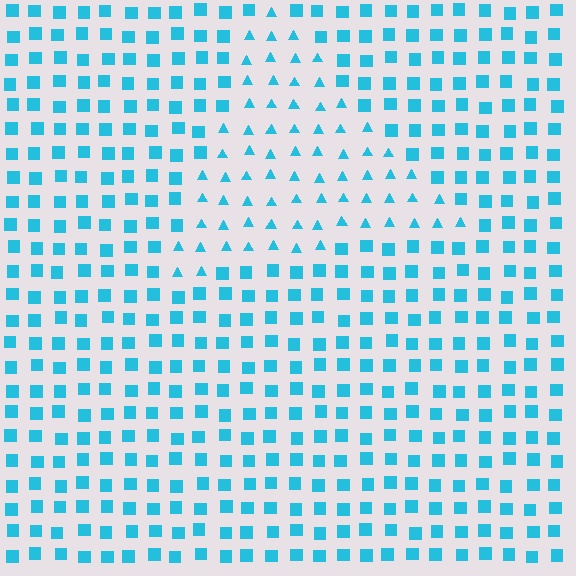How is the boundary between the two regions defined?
The boundary is defined by a change in element shape: triangles inside vs. squares outside. All elements share the same color and spacing.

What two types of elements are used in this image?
The image uses triangles inside the triangle region and squares outside it.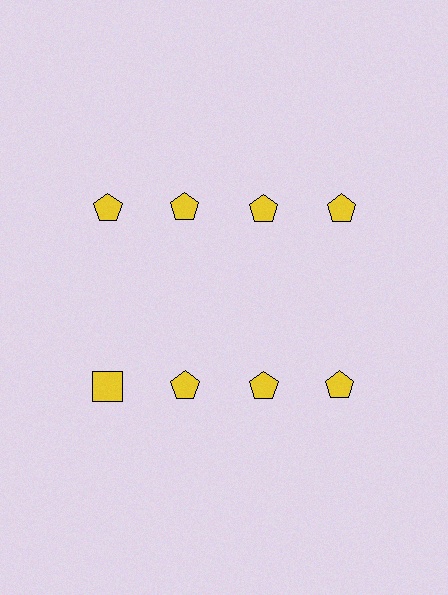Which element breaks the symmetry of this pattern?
The yellow square in the second row, leftmost column breaks the symmetry. All other shapes are yellow pentagons.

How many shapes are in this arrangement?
There are 8 shapes arranged in a grid pattern.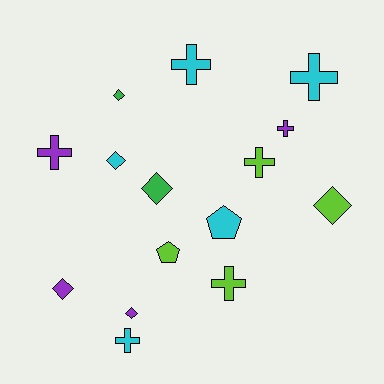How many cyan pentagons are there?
There is 1 cyan pentagon.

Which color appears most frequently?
Cyan, with 5 objects.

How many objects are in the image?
There are 15 objects.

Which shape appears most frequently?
Cross, with 7 objects.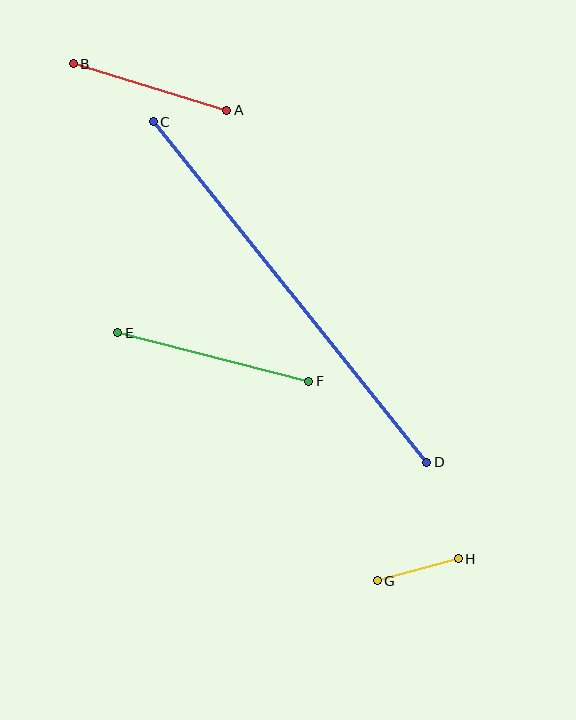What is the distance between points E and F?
The distance is approximately 197 pixels.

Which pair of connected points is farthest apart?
Points C and D are farthest apart.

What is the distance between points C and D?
The distance is approximately 437 pixels.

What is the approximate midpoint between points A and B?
The midpoint is at approximately (150, 87) pixels.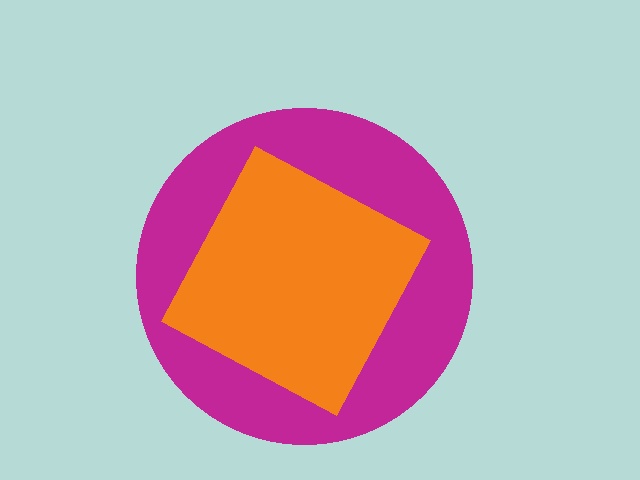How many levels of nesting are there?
2.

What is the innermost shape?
The orange diamond.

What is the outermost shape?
The magenta circle.